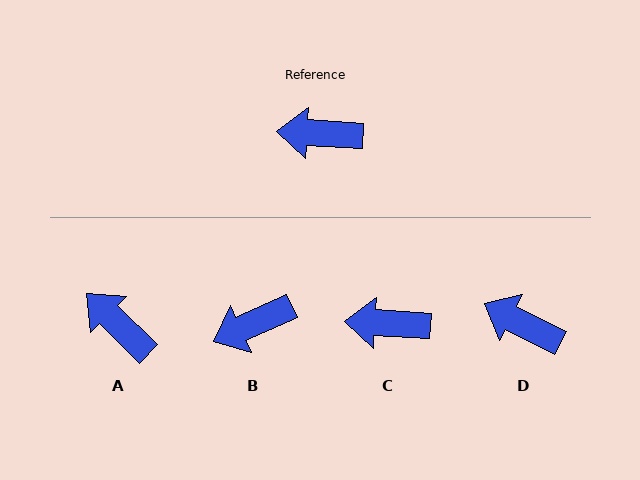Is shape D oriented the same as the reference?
No, it is off by about 24 degrees.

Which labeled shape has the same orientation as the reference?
C.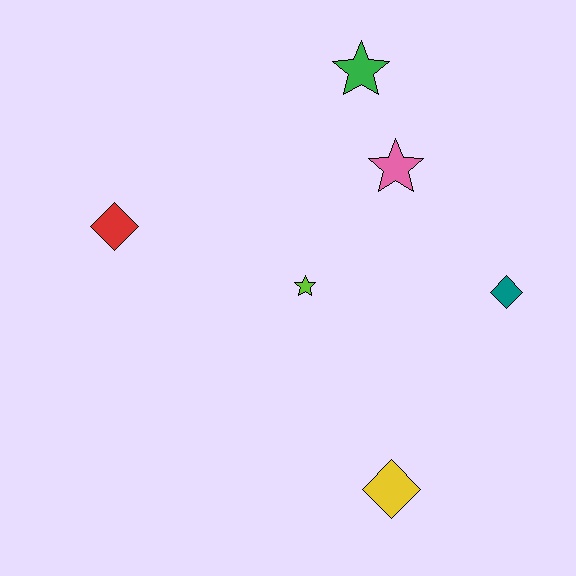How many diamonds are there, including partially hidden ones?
There are 3 diamonds.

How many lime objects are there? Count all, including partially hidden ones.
There is 1 lime object.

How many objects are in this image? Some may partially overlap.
There are 6 objects.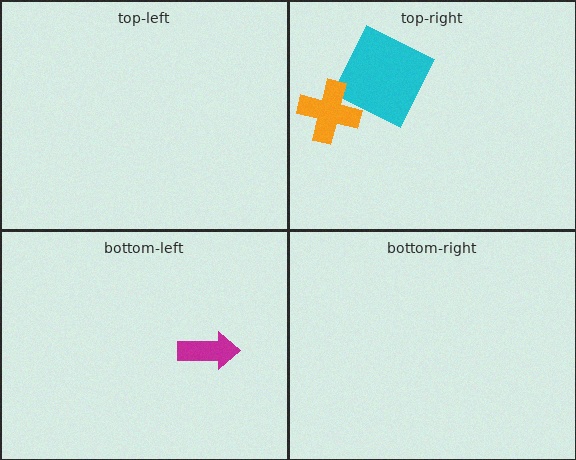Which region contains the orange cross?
The top-right region.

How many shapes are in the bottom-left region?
1.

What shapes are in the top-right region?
The cyan square, the orange cross.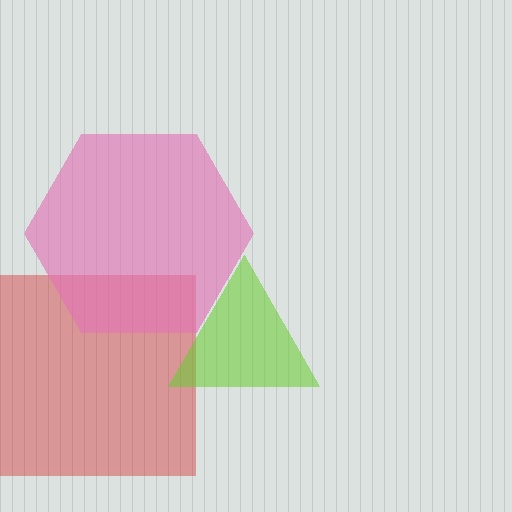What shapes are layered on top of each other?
The layered shapes are: a red square, a lime triangle, a pink hexagon.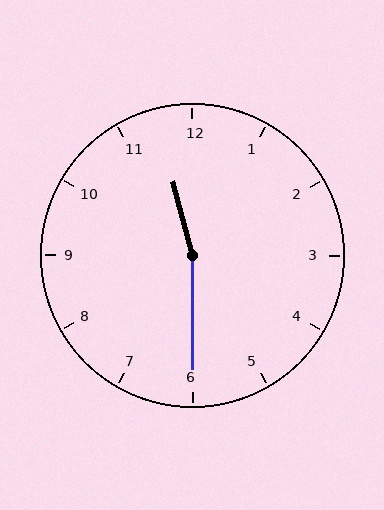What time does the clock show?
11:30.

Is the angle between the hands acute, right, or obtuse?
It is obtuse.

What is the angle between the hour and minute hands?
Approximately 165 degrees.